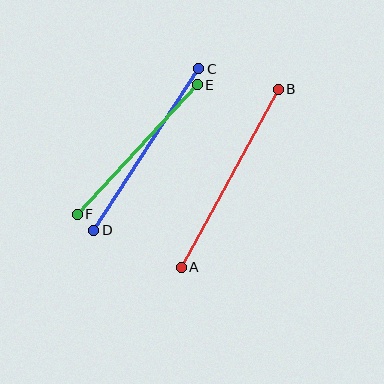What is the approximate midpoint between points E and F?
The midpoint is at approximately (137, 149) pixels.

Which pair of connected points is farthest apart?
Points A and B are farthest apart.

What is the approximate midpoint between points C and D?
The midpoint is at approximately (146, 150) pixels.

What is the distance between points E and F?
The distance is approximately 176 pixels.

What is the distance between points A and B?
The distance is approximately 202 pixels.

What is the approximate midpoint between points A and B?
The midpoint is at approximately (230, 178) pixels.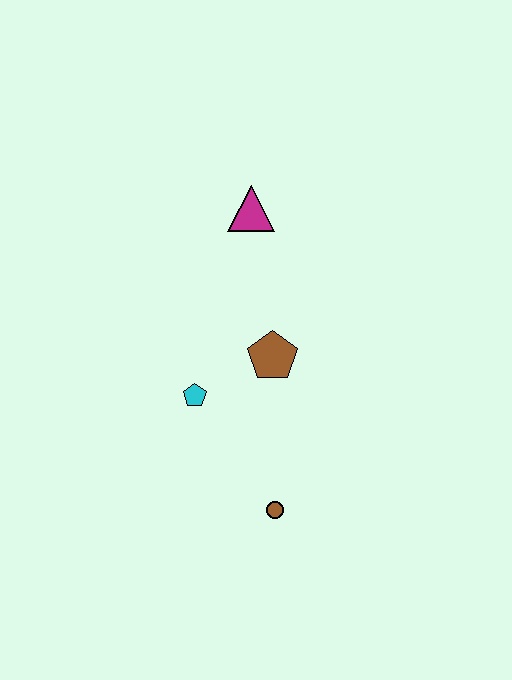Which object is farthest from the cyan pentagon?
The magenta triangle is farthest from the cyan pentagon.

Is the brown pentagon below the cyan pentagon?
No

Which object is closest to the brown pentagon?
The cyan pentagon is closest to the brown pentagon.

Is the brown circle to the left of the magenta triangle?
No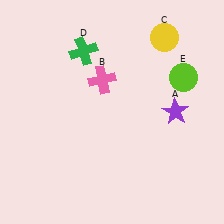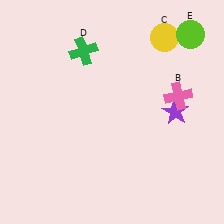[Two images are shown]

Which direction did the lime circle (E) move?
The lime circle (E) moved up.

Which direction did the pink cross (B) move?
The pink cross (B) moved right.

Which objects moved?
The objects that moved are: the pink cross (B), the lime circle (E).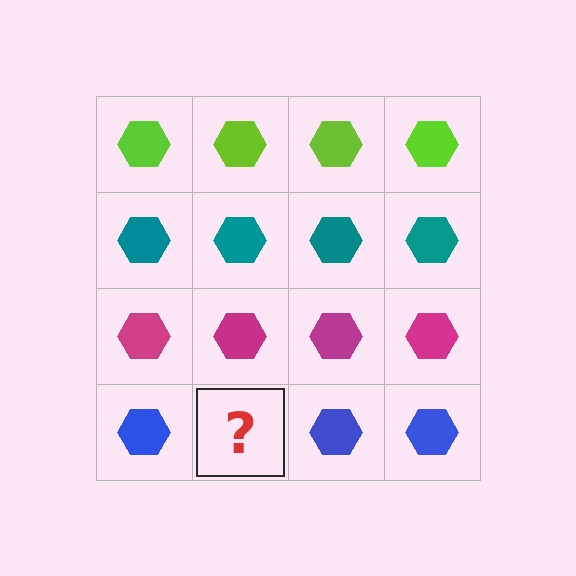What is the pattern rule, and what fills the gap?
The rule is that each row has a consistent color. The gap should be filled with a blue hexagon.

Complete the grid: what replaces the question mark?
The question mark should be replaced with a blue hexagon.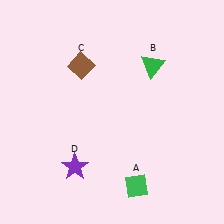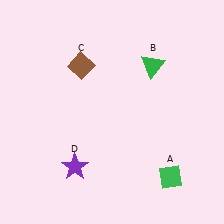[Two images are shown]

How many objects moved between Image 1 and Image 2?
1 object moved between the two images.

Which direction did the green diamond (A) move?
The green diamond (A) moved right.